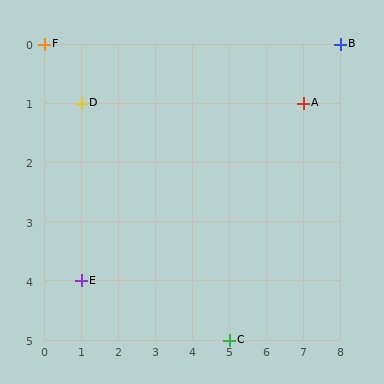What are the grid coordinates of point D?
Point D is at grid coordinates (1, 1).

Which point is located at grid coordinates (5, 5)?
Point C is at (5, 5).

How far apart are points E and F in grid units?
Points E and F are 1 column and 4 rows apart (about 4.1 grid units diagonally).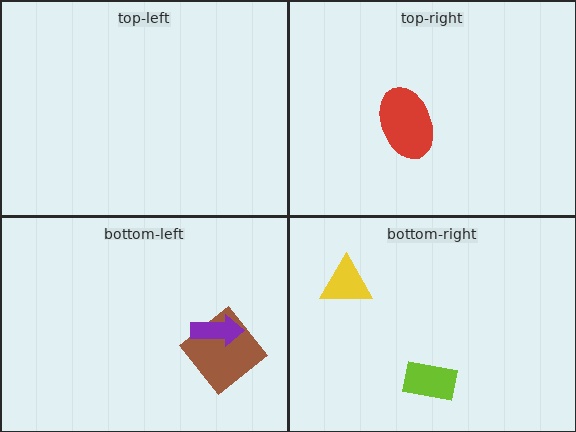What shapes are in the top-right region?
The red ellipse.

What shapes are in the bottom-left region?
The brown diamond, the purple arrow.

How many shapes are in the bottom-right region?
2.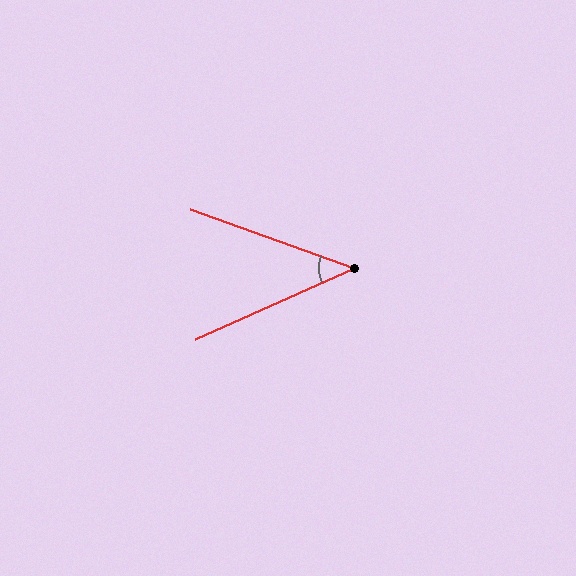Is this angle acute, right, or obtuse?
It is acute.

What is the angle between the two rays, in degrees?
Approximately 44 degrees.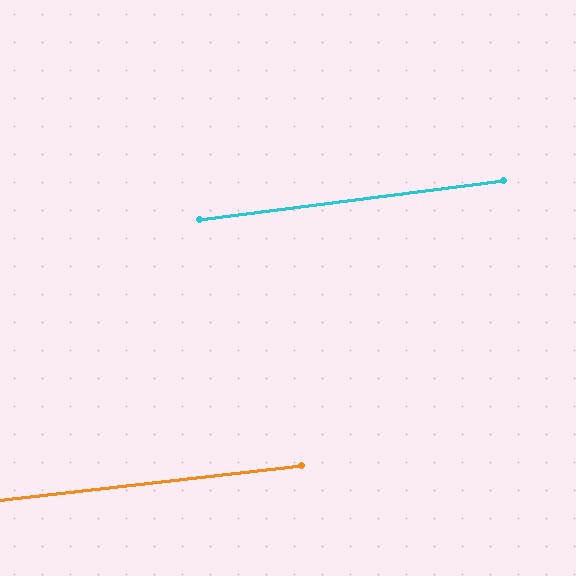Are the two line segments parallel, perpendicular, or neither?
Parallel — their directions differ by only 0.7°.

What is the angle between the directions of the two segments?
Approximately 1 degree.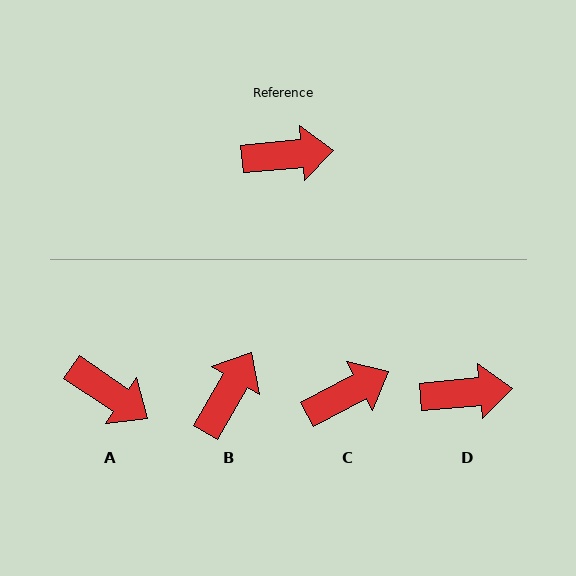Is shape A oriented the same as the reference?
No, it is off by about 40 degrees.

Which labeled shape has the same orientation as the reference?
D.